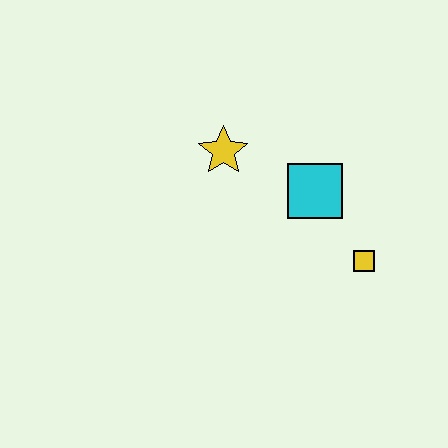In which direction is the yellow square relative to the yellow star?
The yellow square is to the right of the yellow star.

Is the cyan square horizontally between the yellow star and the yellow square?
Yes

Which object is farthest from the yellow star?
The yellow square is farthest from the yellow star.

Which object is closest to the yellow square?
The cyan square is closest to the yellow square.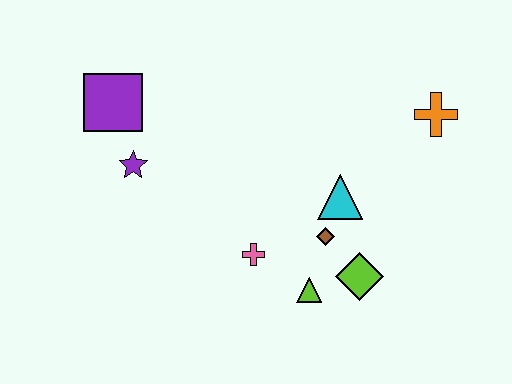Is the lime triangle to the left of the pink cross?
No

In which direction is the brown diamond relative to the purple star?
The brown diamond is to the right of the purple star.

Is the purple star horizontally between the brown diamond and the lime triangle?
No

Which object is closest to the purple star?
The purple square is closest to the purple star.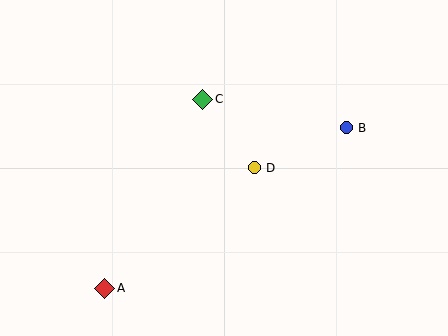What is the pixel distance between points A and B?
The distance between A and B is 290 pixels.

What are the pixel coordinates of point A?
Point A is at (105, 288).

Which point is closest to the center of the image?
Point D at (254, 168) is closest to the center.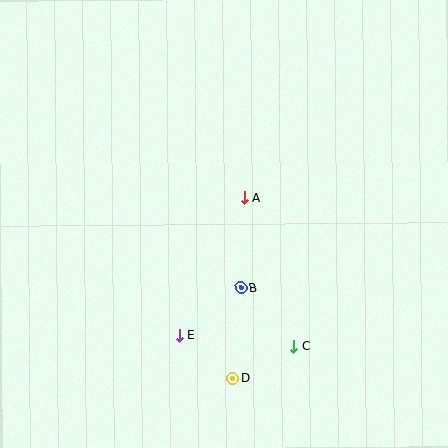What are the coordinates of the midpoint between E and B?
The midpoint between E and B is at (210, 311).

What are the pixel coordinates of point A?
Point A is at (244, 198).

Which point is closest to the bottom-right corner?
Point C is closest to the bottom-right corner.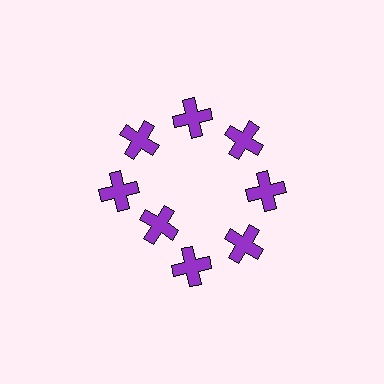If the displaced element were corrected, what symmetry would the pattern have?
It would have 8-fold rotational symmetry — the pattern would map onto itself every 45 degrees.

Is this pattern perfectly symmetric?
No. The 8 purple crosses are arranged in a ring, but one element near the 8 o'clock position is pulled inward toward the center, breaking the 8-fold rotational symmetry.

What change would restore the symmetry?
The symmetry would be restored by moving it outward, back onto the ring so that all 8 crosses sit at equal angles and equal distance from the center.